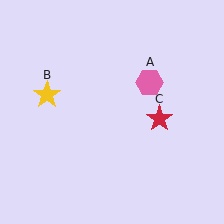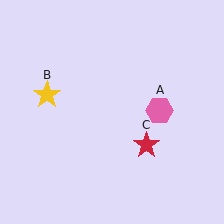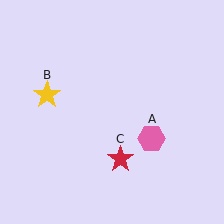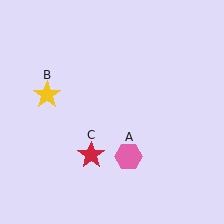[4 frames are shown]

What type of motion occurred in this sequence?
The pink hexagon (object A), red star (object C) rotated clockwise around the center of the scene.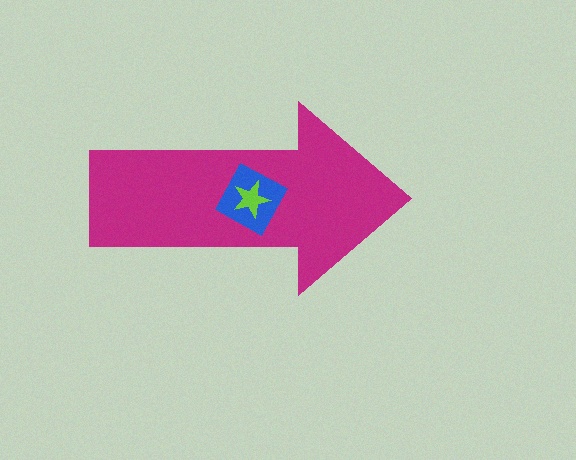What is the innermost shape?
The lime star.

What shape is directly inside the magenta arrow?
The blue diamond.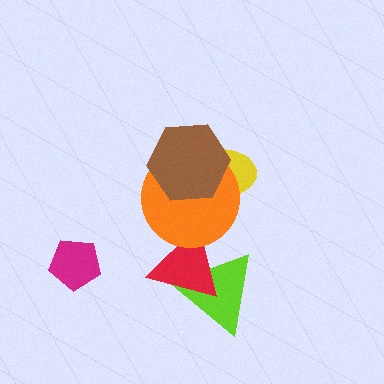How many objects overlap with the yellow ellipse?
2 objects overlap with the yellow ellipse.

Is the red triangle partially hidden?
Yes, it is partially covered by another shape.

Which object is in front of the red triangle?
The orange circle is in front of the red triangle.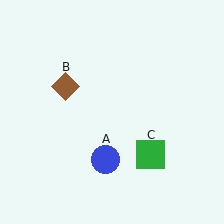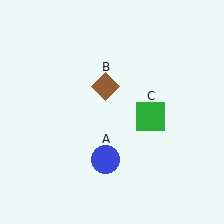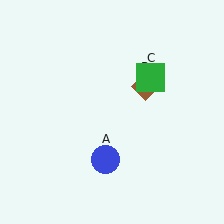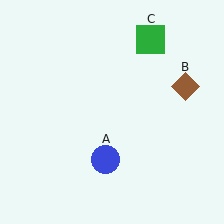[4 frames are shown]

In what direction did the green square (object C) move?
The green square (object C) moved up.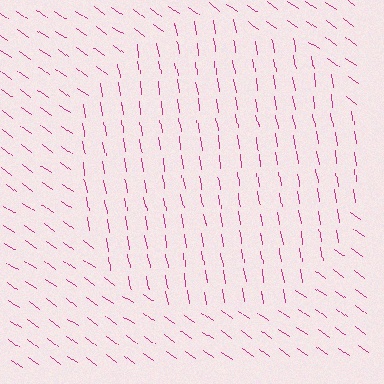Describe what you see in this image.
The image is filled with small magenta line segments. A circle region in the image has lines oriented differently from the surrounding lines, creating a visible texture boundary.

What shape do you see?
I see a circle.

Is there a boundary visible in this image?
Yes, there is a texture boundary formed by a change in line orientation.